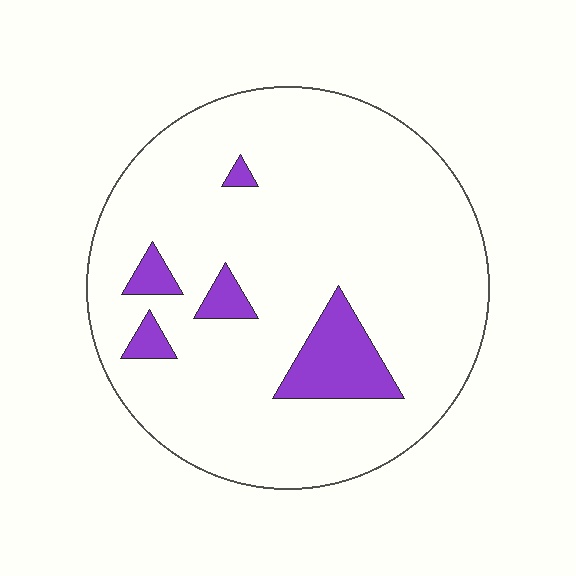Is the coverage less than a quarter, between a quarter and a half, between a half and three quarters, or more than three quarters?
Less than a quarter.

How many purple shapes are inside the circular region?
5.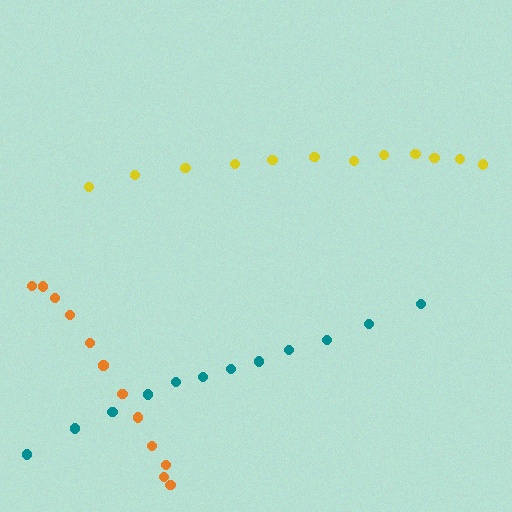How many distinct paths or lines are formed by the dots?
There are 3 distinct paths.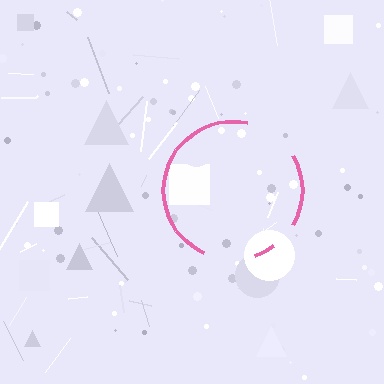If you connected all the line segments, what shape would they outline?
They would outline a circle.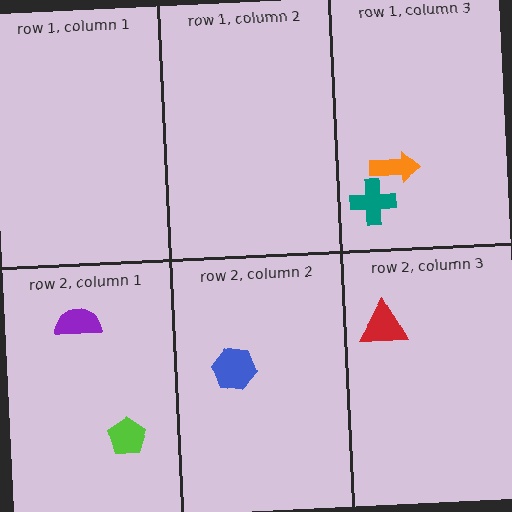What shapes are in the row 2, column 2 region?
The blue hexagon.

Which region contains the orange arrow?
The row 1, column 3 region.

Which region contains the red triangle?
The row 2, column 3 region.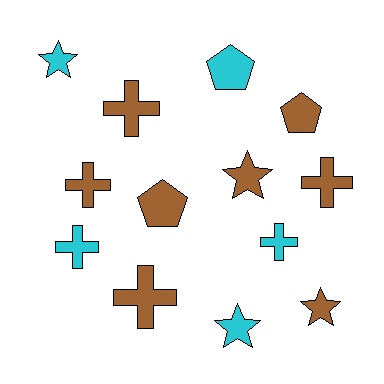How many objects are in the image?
There are 13 objects.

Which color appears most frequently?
Brown, with 8 objects.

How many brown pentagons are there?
There are 2 brown pentagons.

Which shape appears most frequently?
Cross, with 6 objects.